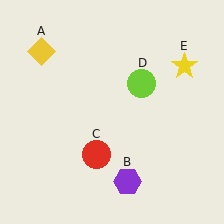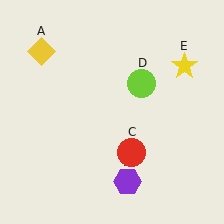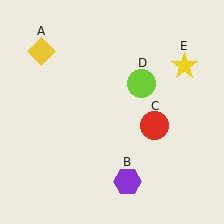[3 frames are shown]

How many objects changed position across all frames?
1 object changed position: red circle (object C).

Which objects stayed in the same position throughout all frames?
Yellow diamond (object A) and purple hexagon (object B) and lime circle (object D) and yellow star (object E) remained stationary.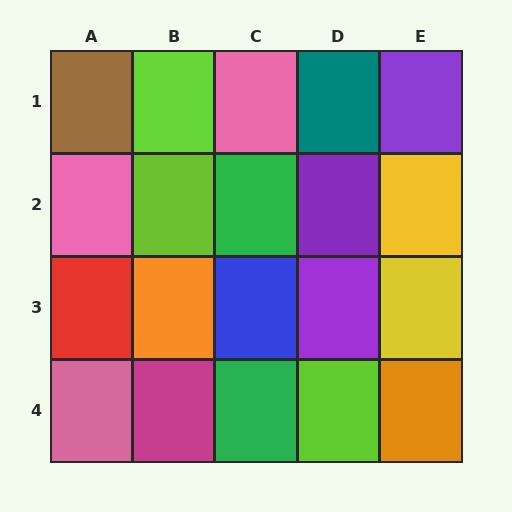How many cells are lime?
3 cells are lime.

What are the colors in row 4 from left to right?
Pink, magenta, green, lime, orange.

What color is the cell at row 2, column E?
Yellow.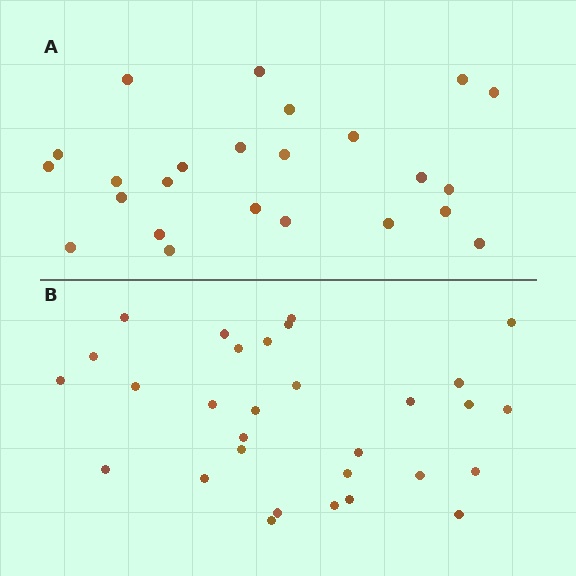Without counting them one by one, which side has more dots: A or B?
Region B (the bottom region) has more dots.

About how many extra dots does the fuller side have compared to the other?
Region B has about 6 more dots than region A.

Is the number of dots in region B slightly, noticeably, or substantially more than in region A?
Region B has noticeably more, but not dramatically so. The ratio is roughly 1.2 to 1.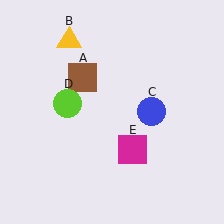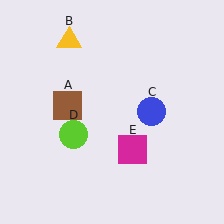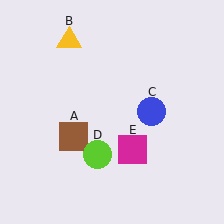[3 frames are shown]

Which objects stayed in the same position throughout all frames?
Yellow triangle (object B) and blue circle (object C) and magenta square (object E) remained stationary.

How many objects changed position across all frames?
2 objects changed position: brown square (object A), lime circle (object D).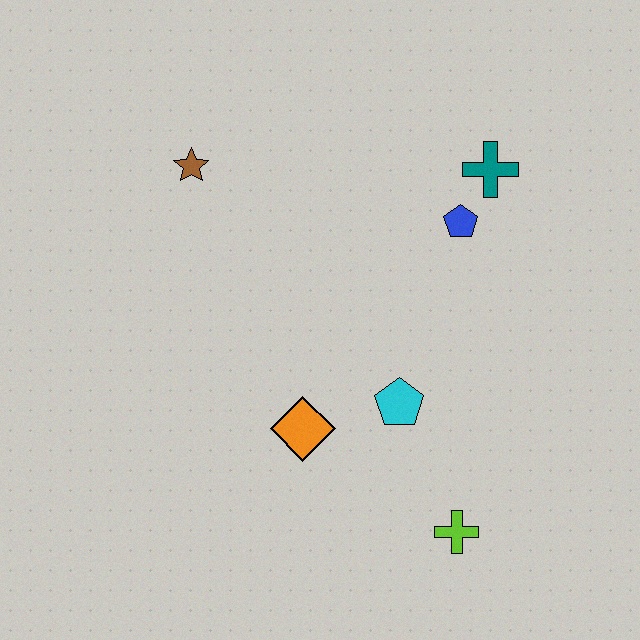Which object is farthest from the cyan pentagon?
The brown star is farthest from the cyan pentagon.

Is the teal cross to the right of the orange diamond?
Yes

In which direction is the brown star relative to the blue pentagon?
The brown star is to the left of the blue pentagon.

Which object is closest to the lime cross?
The cyan pentagon is closest to the lime cross.